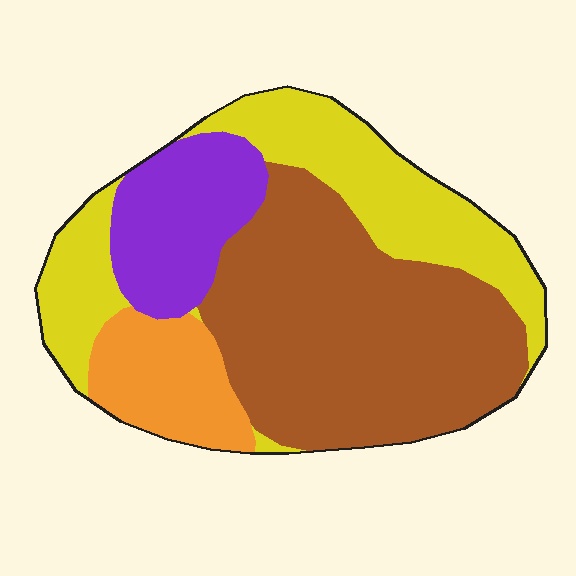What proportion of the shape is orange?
Orange covers 12% of the shape.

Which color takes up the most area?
Brown, at roughly 45%.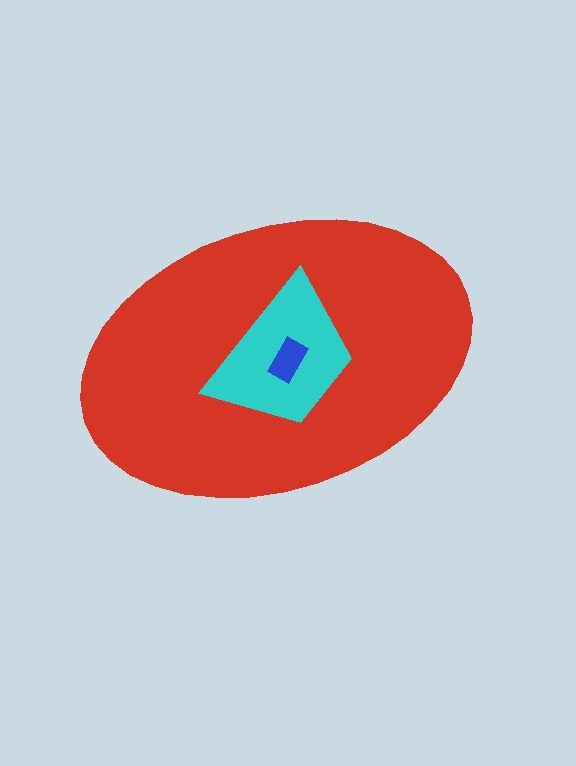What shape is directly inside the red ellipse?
The cyan trapezoid.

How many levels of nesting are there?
3.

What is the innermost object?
The blue rectangle.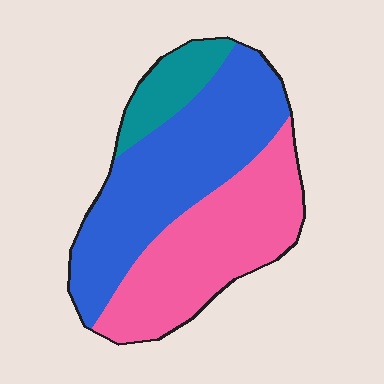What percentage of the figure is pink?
Pink takes up about two fifths (2/5) of the figure.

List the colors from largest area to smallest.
From largest to smallest: blue, pink, teal.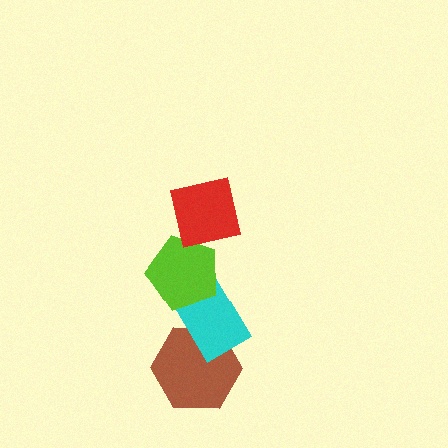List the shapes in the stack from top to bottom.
From top to bottom: the red square, the lime pentagon, the cyan rectangle, the brown hexagon.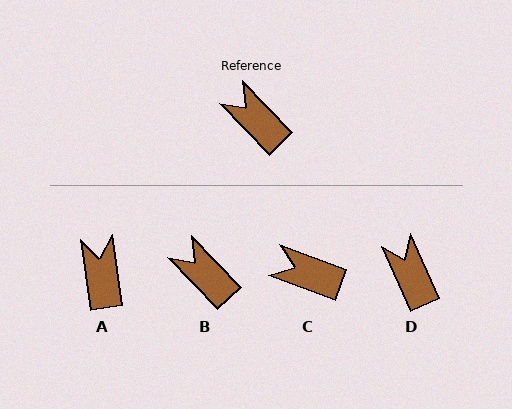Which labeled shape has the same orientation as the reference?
B.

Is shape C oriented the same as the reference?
No, it is off by about 26 degrees.